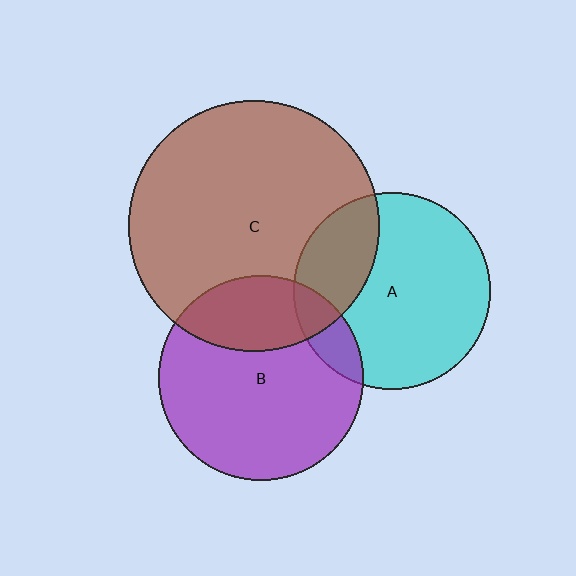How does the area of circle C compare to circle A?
Approximately 1.6 times.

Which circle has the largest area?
Circle C (brown).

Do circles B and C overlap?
Yes.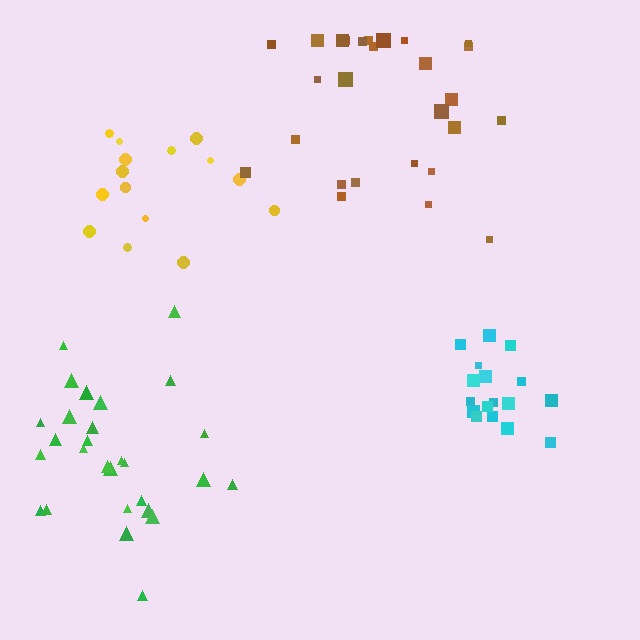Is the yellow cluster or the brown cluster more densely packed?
Yellow.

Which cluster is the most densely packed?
Cyan.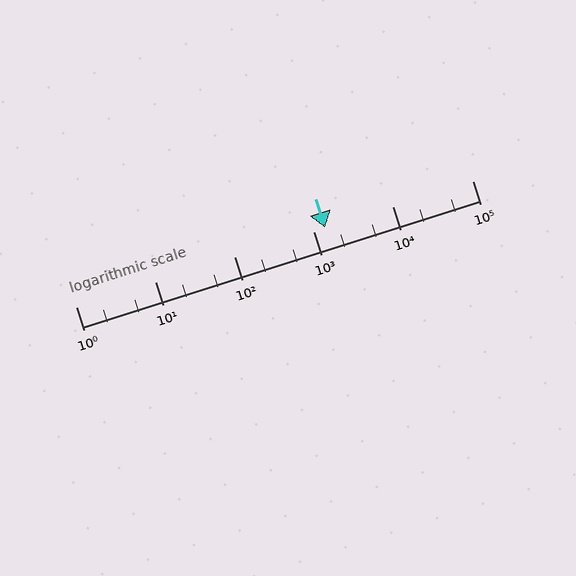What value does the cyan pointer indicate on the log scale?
The pointer indicates approximately 1400.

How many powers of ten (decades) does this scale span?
The scale spans 5 decades, from 1 to 100000.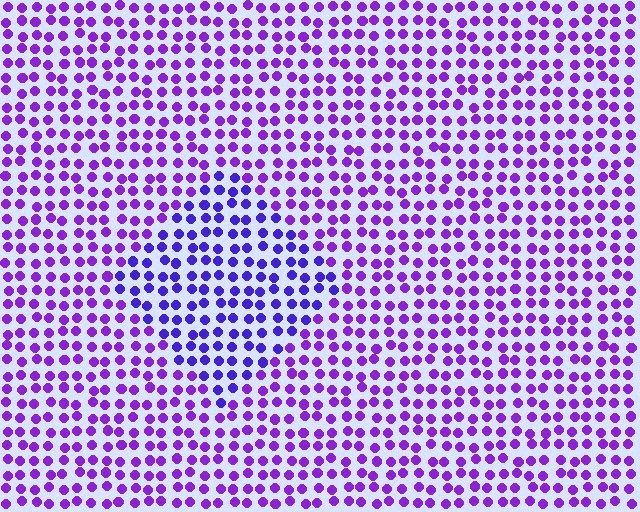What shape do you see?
I see a diamond.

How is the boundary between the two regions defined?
The boundary is defined purely by a slight shift in hue (about 26 degrees). Spacing, size, and orientation are identical on both sides.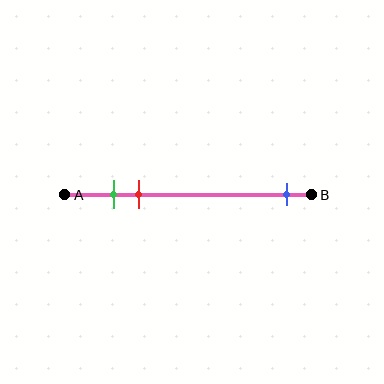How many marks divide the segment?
There are 3 marks dividing the segment.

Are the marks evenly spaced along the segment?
No, the marks are not evenly spaced.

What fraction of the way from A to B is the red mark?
The red mark is approximately 30% (0.3) of the way from A to B.